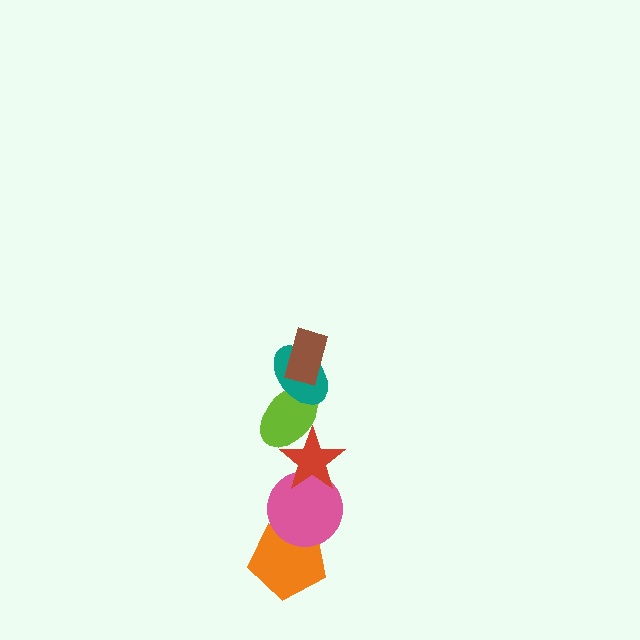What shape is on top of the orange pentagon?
The pink circle is on top of the orange pentagon.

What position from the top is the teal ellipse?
The teal ellipse is 2nd from the top.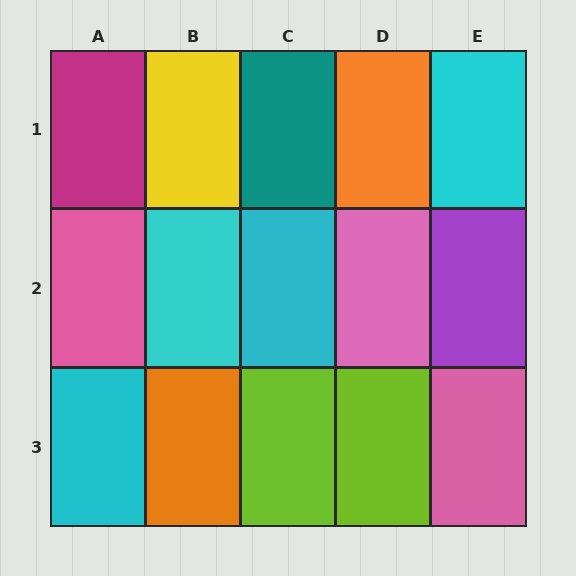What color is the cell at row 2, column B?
Cyan.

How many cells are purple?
1 cell is purple.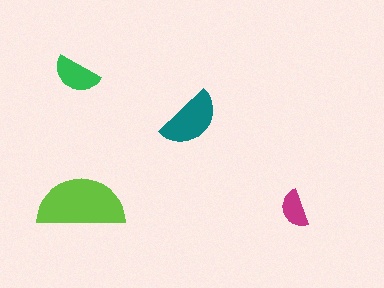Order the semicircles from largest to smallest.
the lime one, the teal one, the green one, the magenta one.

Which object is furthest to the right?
The magenta semicircle is rightmost.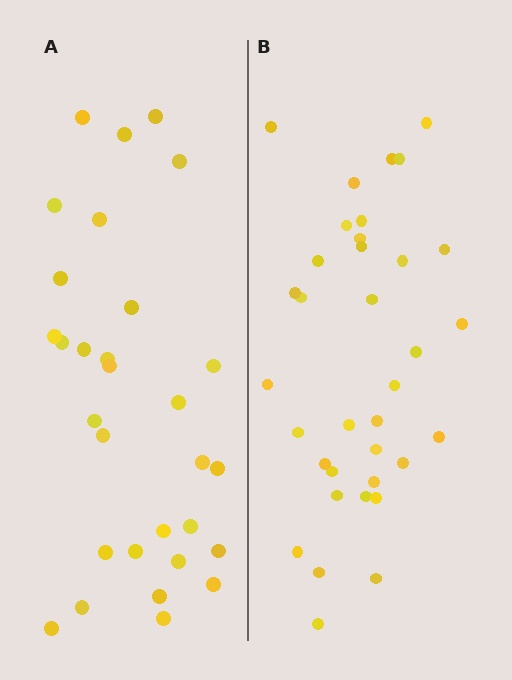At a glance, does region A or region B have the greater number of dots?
Region B (the right region) has more dots.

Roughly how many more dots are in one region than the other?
Region B has about 5 more dots than region A.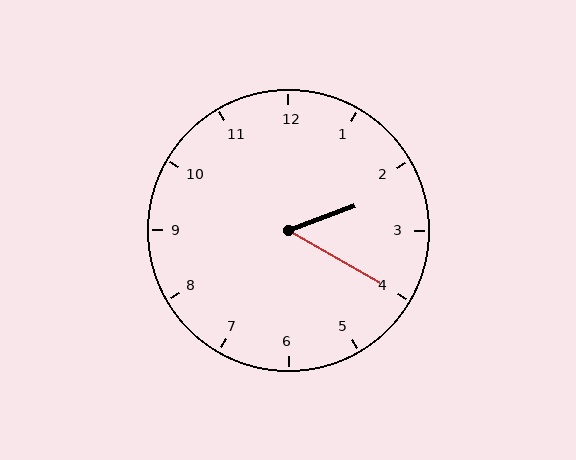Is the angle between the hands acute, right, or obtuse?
It is acute.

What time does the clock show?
2:20.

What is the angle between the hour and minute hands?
Approximately 50 degrees.